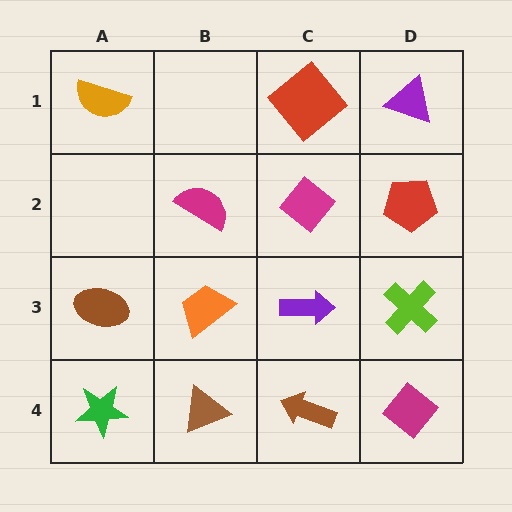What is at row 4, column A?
A green star.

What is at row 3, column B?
An orange trapezoid.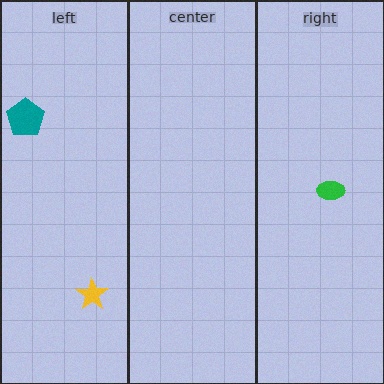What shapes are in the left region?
The teal pentagon, the yellow star.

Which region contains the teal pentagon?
The left region.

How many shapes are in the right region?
1.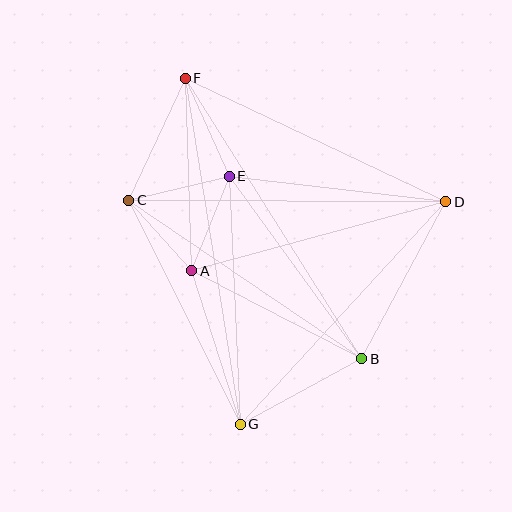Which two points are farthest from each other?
Points F and G are farthest from each other.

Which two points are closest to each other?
Points A and C are closest to each other.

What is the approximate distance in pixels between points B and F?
The distance between B and F is approximately 332 pixels.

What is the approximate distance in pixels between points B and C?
The distance between B and C is approximately 282 pixels.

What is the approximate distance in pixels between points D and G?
The distance between D and G is approximately 303 pixels.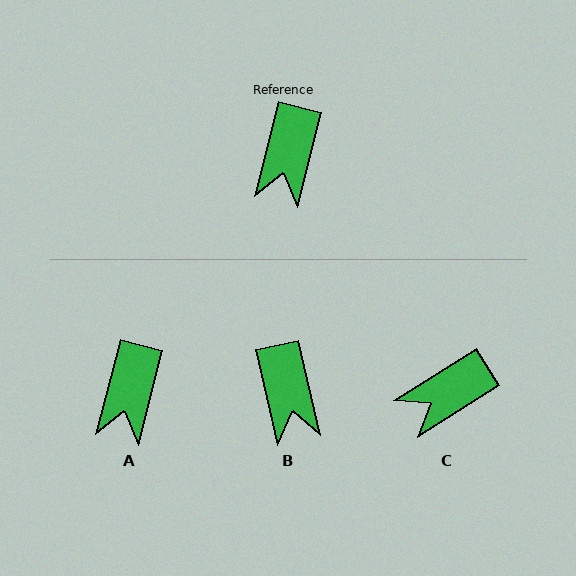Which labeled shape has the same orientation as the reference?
A.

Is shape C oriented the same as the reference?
No, it is off by about 43 degrees.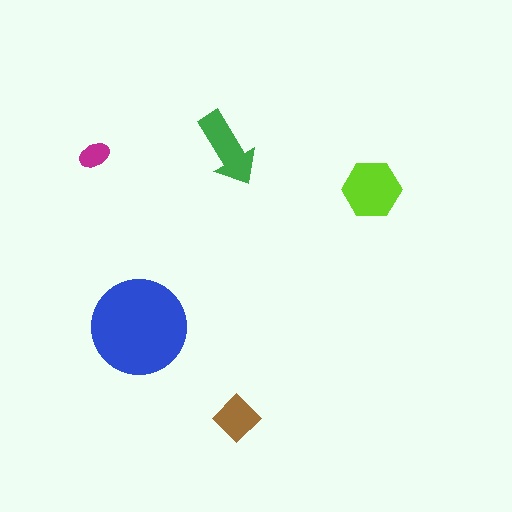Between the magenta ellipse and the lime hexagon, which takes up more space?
The lime hexagon.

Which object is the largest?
The blue circle.